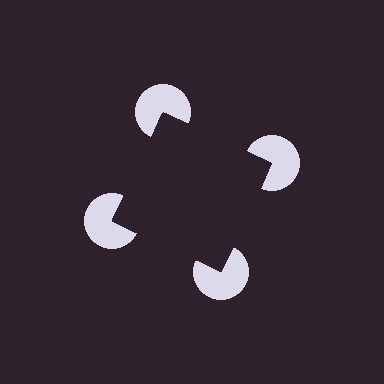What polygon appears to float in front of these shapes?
An illusory square — its edges are inferred from the aligned wedge cuts in the pac-man discs, not physically drawn.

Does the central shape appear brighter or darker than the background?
It typically appears slightly darker than the background, even though no actual brightness change is drawn.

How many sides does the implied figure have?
4 sides.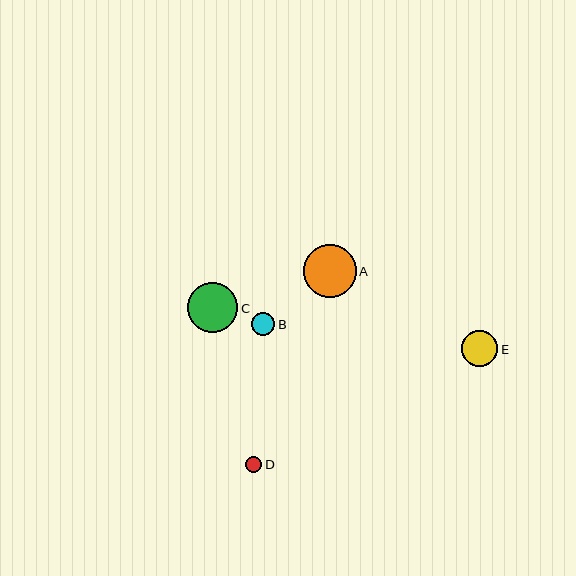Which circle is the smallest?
Circle D is the smallest with a size of approximately 16 pixels.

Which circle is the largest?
Circle A is the largest with a size of approximately 52 pixels.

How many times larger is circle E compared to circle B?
Circle E is approximately 1.6 times the size of circle B.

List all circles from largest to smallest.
From largest to smallest: A, C, E, B, D.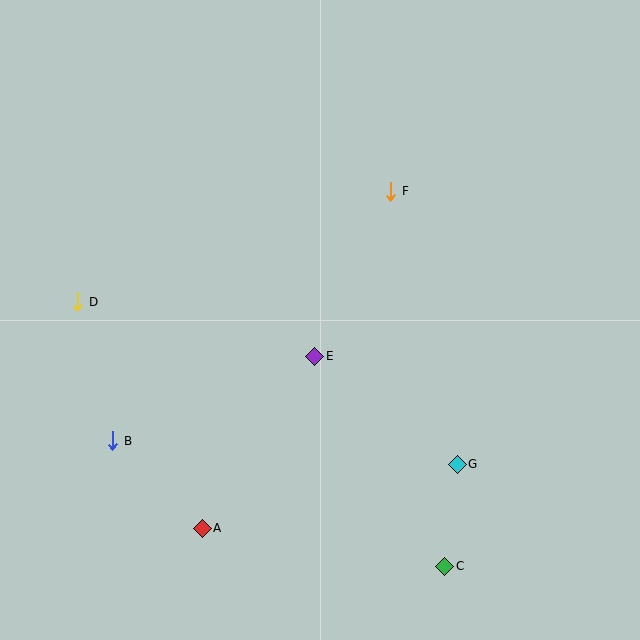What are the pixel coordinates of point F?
Point F is at (391, 191).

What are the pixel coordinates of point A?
Point A is at (202, 528).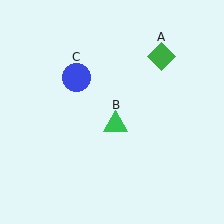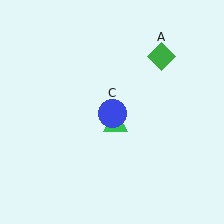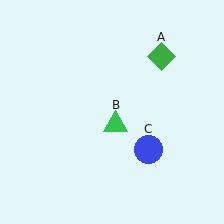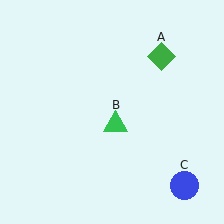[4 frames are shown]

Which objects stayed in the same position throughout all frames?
Green diamond (object A) and green triangle (object B) remained stationary.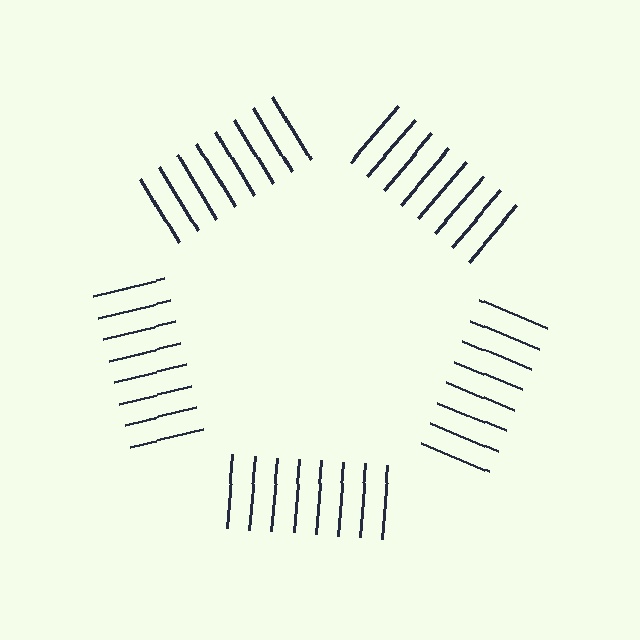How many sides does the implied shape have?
5 sides — the line-ends trace a pentagon.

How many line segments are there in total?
40 — 8 along each of the 5 edges.